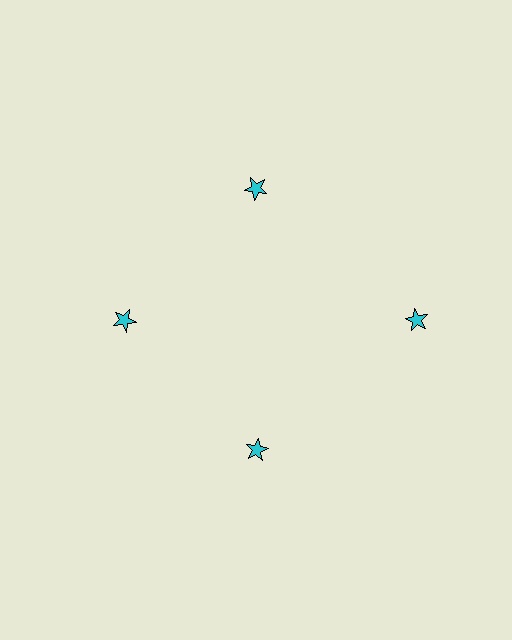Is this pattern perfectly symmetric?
No. The 4 cyan stars are arranged in a ring, but one element near the 3 o'clock position is pushed outward from the center, breaking the 4-fold rotational symmetry.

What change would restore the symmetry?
The symmetry would be restored by moving it inward, back onto the ring so that all 4 stars sit at equal angles and equal distance from the center.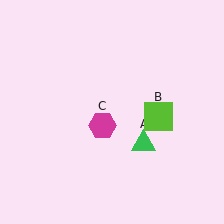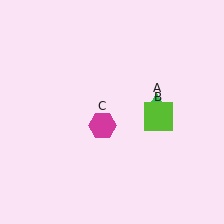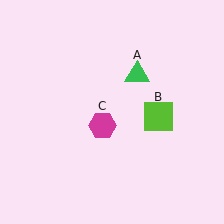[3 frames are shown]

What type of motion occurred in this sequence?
The green triangle (object A) rotated counterclockwise around the center of the scene.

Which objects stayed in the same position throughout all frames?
Lime square (object B) and magenta hexagon (object C) remained stationary.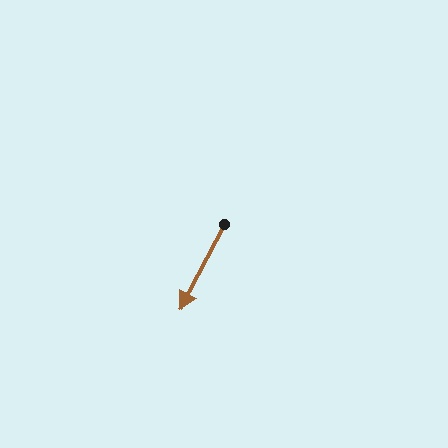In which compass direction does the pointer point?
Southwest.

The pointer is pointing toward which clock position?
Roughly 7 o'clock.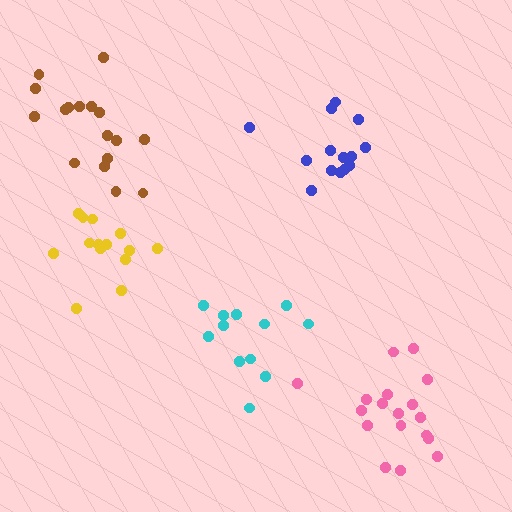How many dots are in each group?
Group 1: 14 dots, Group 2: 17 dots, Group 3: 12 dots, Group 4: 14 dots, Group 5: 18 dots (75 total).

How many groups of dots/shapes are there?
There are 5 groups.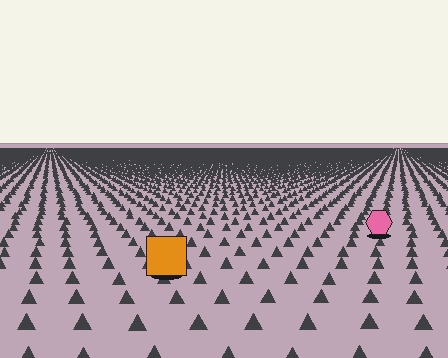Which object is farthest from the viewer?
The pink hexagon is farthest from the viewer. It appears smaller and the ground texture around it is denser.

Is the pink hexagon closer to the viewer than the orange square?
No. The orange square is closer — you can tell from the texture gradient: the ground texture is coarser near it.